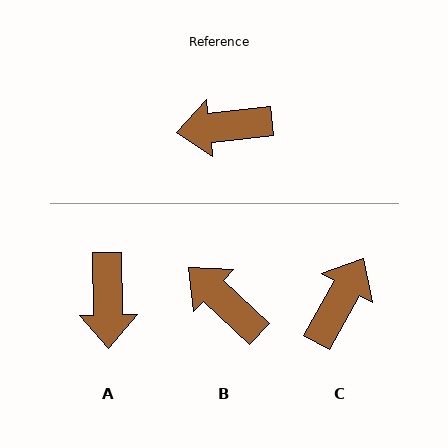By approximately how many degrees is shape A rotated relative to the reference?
Approximately 84 degrees counter-clockwise.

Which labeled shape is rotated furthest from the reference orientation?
C, about 126 degrees away.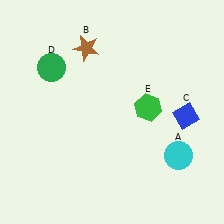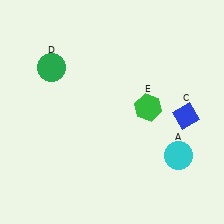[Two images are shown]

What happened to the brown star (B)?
The brown star (B) was removed in Image 2. It was in the top-left area of Image 1.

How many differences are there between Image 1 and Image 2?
There is 1 difference between the two images.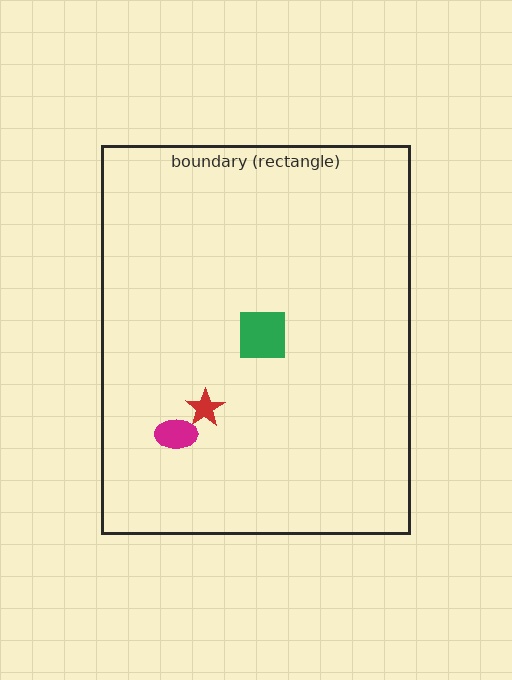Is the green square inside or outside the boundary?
Inside.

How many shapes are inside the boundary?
3 inside, 0 outside.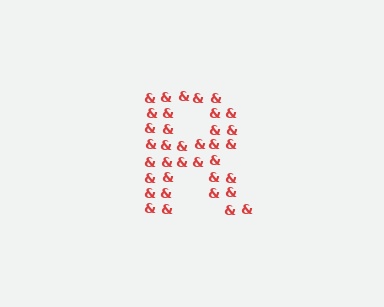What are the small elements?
The small elements are ampersands.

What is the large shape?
The large shape is the letter R.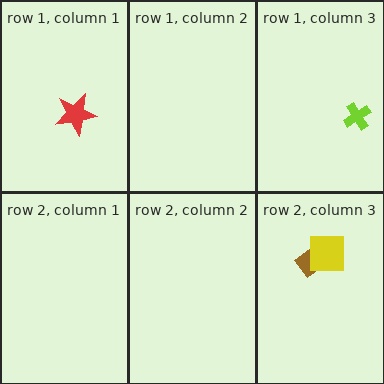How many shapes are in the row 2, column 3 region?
2.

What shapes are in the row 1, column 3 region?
The lime cross.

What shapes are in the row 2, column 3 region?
The brown rectangle, the yellow square.